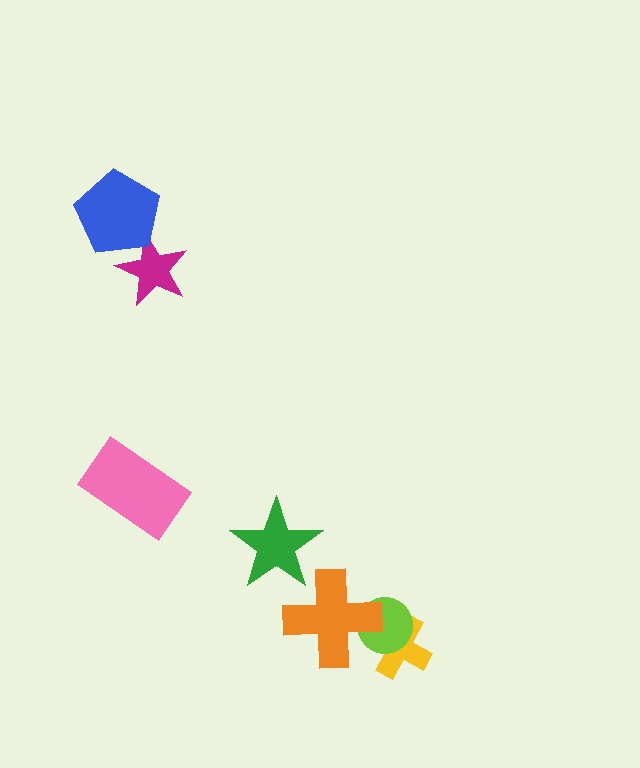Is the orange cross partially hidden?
No, no other shape covers it.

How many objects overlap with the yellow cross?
2 objects overlap with the yellow cross.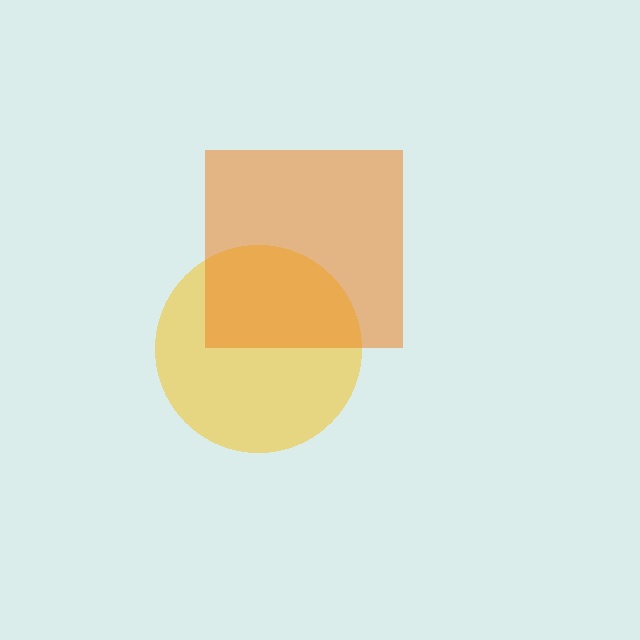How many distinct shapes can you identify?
There are 2 distinct shapes: a yellow circle, an orange square.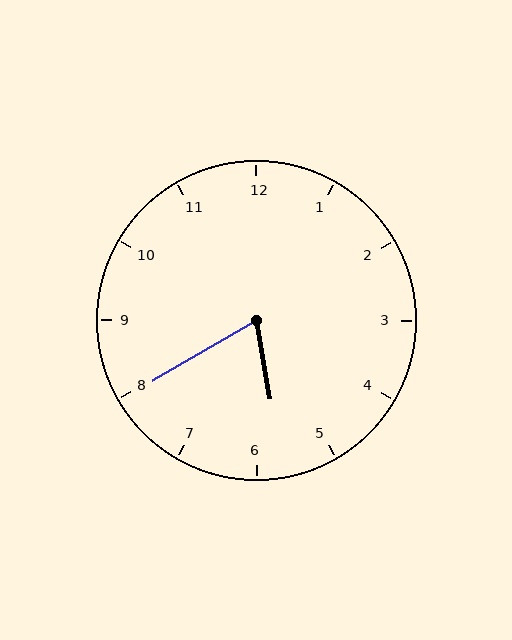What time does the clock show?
5:40.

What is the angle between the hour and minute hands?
Approximately 70 degrees.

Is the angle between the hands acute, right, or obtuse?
It is acute.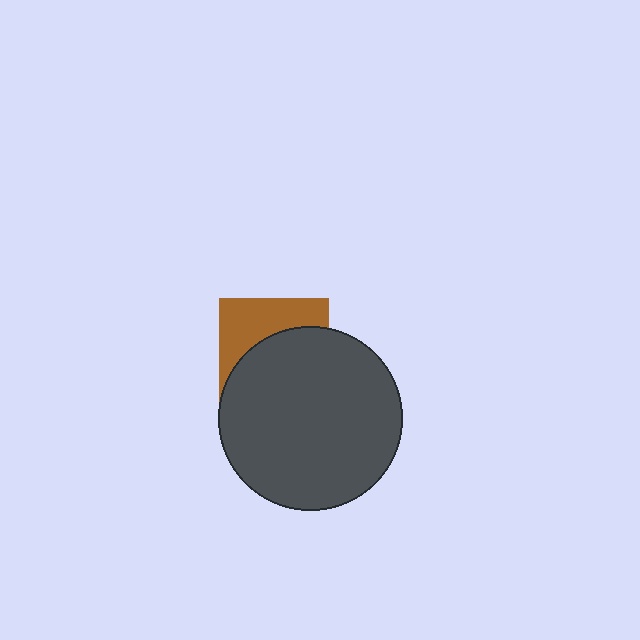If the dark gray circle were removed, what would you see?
You would see the complete brown square.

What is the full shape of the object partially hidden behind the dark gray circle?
The partially hidden object is a brown square.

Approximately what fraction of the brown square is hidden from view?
Roughly 60% of the brown square is hidden behind the dark gray circle.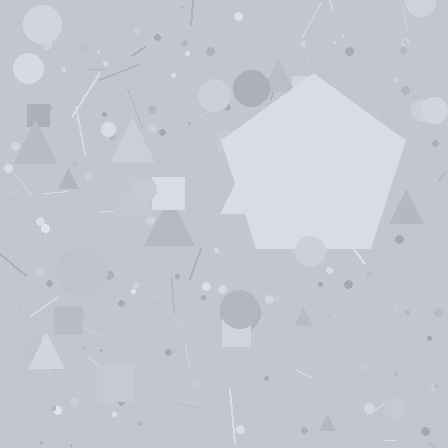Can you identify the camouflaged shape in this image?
The camouflaged shape is a pentagon.